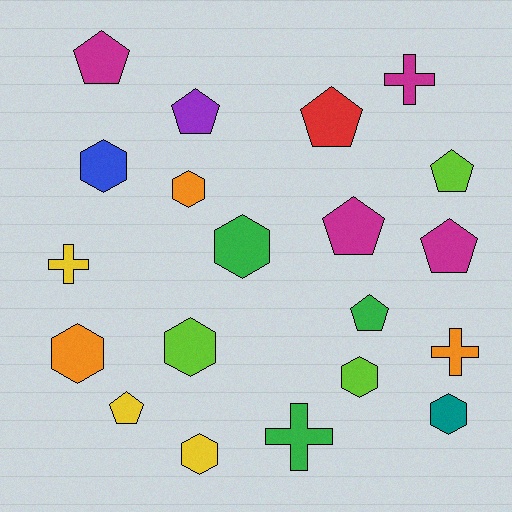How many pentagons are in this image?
There are 8 pentagons.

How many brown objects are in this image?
There are no brown objects.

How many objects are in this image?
There are 20 objects.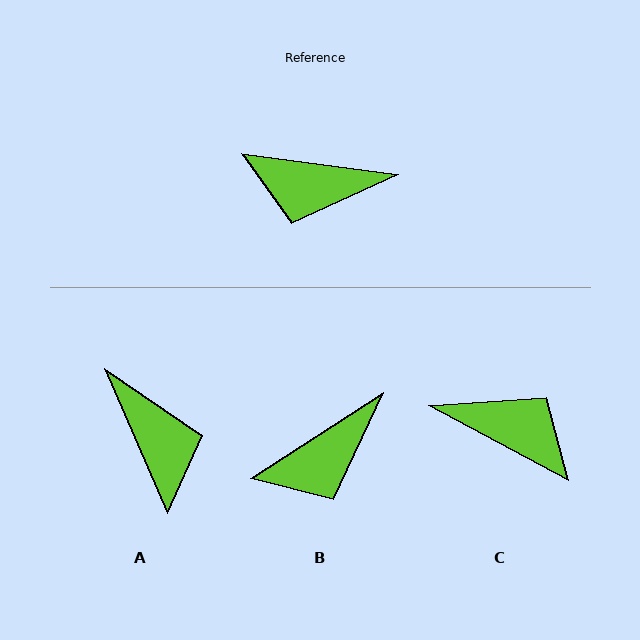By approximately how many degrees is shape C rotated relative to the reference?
Approximately 159 degrees counter-clockwise.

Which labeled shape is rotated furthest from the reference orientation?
C, about 159 degrees away.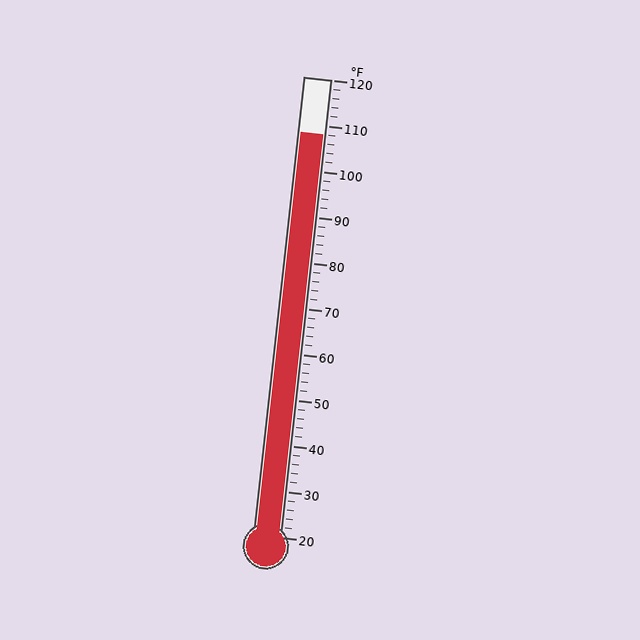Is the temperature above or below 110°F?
The temperature is below 110°F.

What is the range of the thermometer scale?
The thermometer scale ranges from 20°F to 120°F.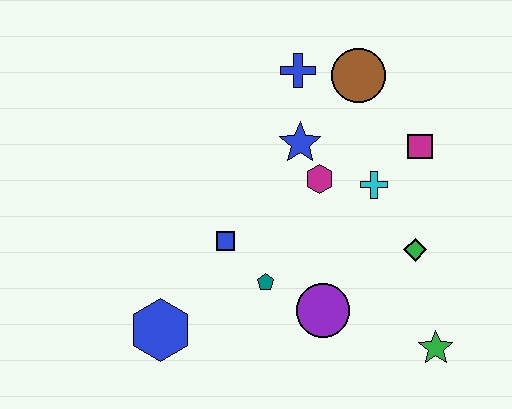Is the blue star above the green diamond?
Yes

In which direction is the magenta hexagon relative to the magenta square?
The magenta hexagon is to the left of the magenta square.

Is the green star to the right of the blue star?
Yes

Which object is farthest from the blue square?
The green star is farthest from the blue square.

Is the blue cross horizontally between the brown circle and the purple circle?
No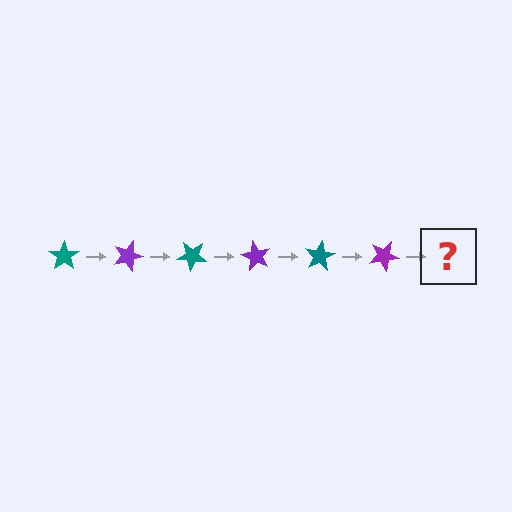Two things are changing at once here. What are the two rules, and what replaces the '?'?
The two rules are that it rotates 20 degrees each step and the color cycles through teal and purple. The '?' should be a teal star, rotated 120 degrees from the start.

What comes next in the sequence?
The next element should be a teal star, rotated 120 degrees from the start.